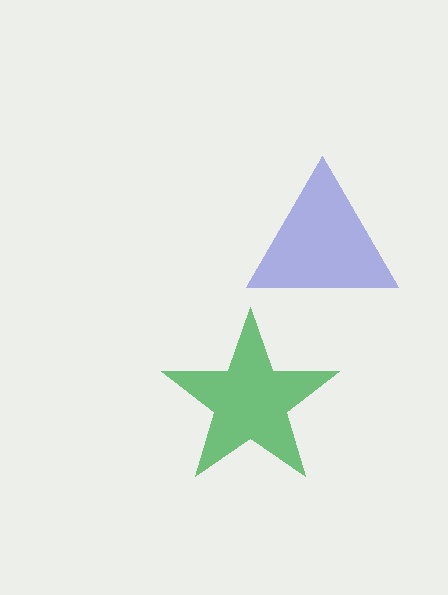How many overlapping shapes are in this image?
There are 2 overlapping shapes in the image.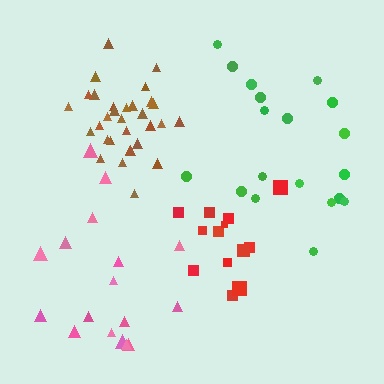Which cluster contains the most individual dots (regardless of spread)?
Brown (31).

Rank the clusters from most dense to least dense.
brown, red, green, pink.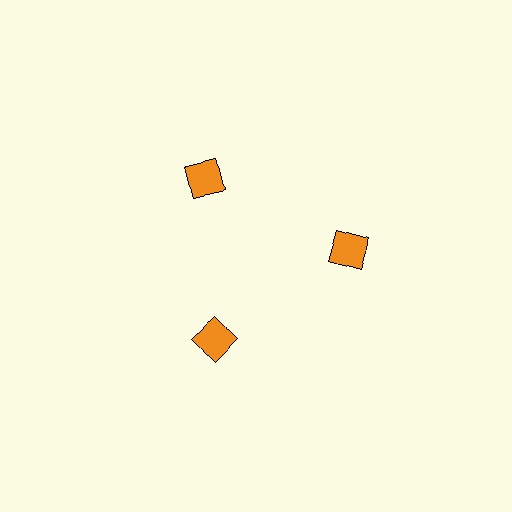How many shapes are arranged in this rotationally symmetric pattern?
There are 3 shapes, arranged in 3 groups of 1.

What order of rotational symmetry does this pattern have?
This pattern has 3-fold rotational symmetry.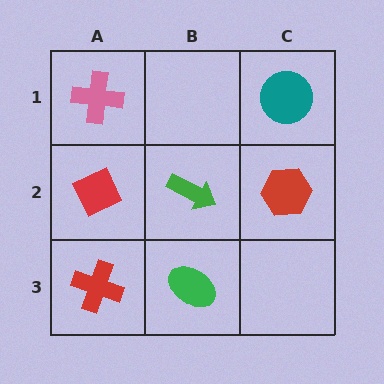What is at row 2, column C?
A red hexagon.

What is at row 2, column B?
A green arrow.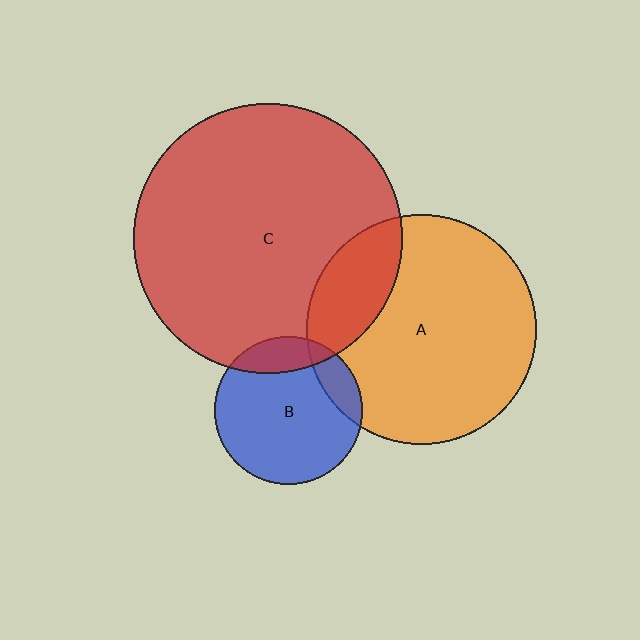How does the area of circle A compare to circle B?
Approximately 2.4 times.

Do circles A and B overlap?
Yes.